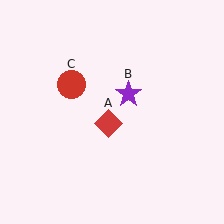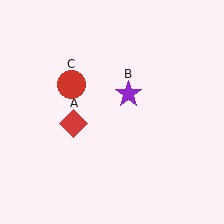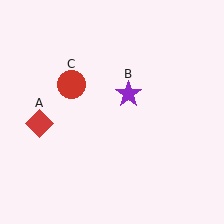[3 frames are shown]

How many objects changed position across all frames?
1 object changed position: red diamond (object A).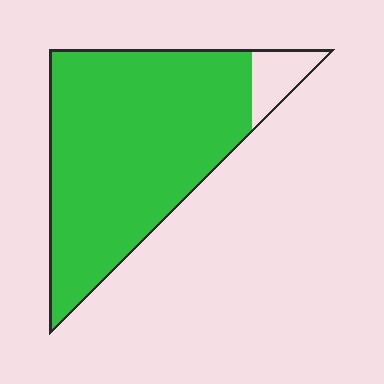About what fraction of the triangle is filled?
About nine tenths (9/10).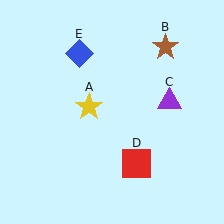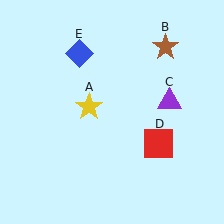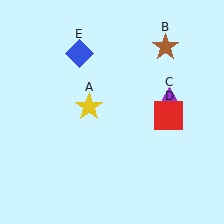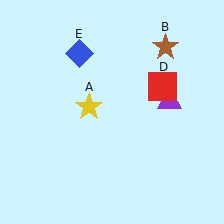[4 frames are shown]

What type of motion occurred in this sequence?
The red square (object D) rotated counterclockwise around the center of the scene.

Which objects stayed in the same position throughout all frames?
Yellow star (object A) and brown star (object B) and purple triangle (object C) and blue diamond (object E) remained stationary.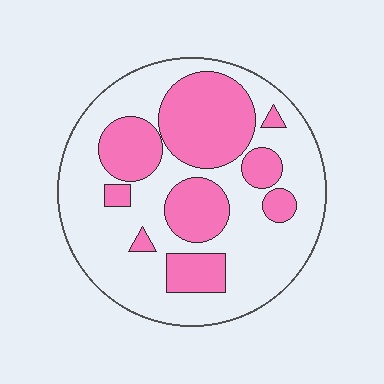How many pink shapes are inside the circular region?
9.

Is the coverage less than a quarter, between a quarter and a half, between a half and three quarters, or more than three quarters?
Between a quarter and a half.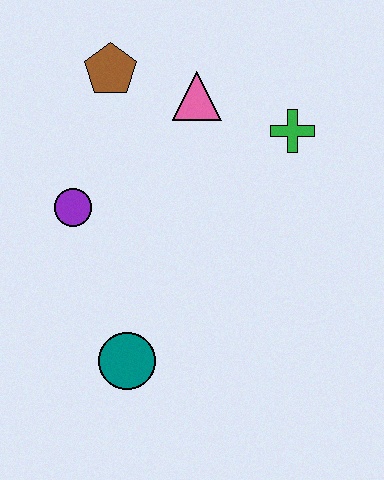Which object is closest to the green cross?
The pink triangle is closest to the green cross.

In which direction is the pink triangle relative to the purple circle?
The pink triangle is to the right of the purple circle.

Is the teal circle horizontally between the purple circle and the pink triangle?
Yes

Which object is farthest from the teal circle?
The brown pentagon is farthest from the teal circle.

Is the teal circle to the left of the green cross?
Yes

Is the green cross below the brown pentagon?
Yes